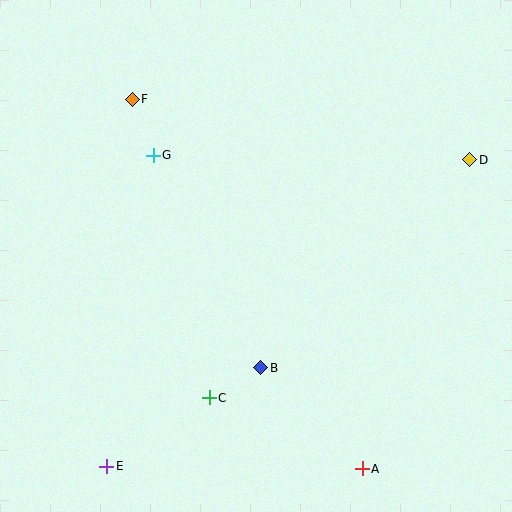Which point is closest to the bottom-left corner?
Point E is closest to the bottom-left corner.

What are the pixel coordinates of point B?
Point B is at (261, 368).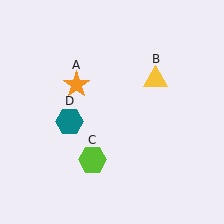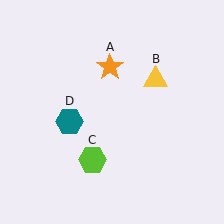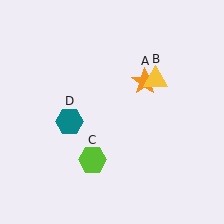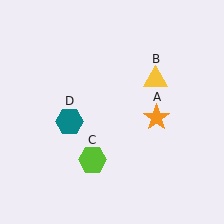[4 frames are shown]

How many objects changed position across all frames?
1 object changed position: orange star (object A).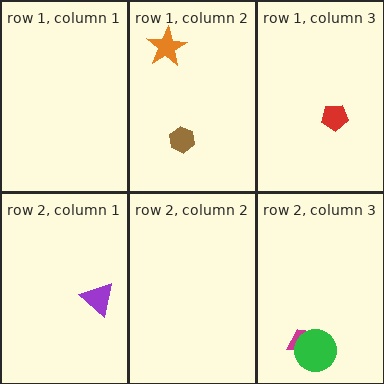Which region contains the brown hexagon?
The row 1, column 2 region.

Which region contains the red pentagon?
The row 1, column 3 region.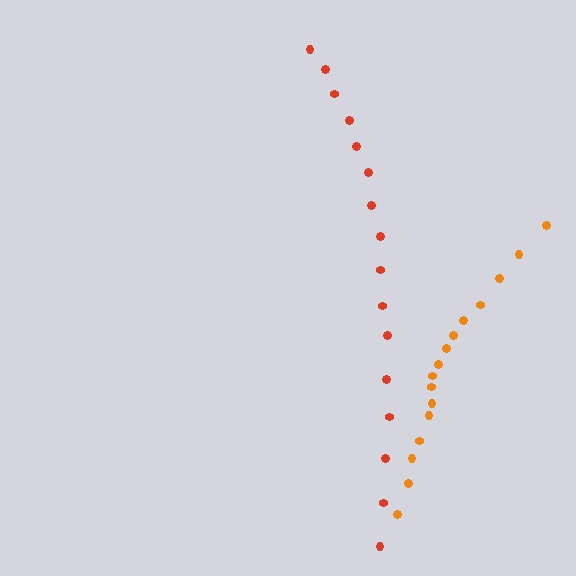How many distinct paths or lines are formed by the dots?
There are 2 distinct paths.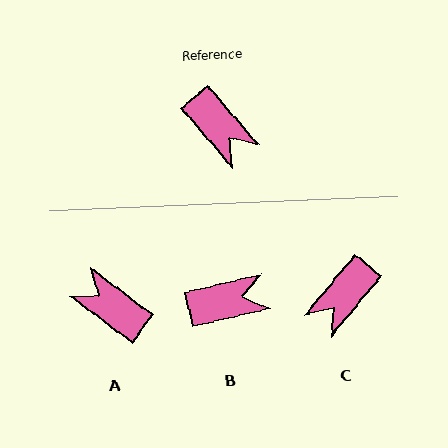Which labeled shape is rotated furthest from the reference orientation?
A, about 168 degrees away.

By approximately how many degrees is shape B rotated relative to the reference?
Approximately 62 degrees counter-clockwise.